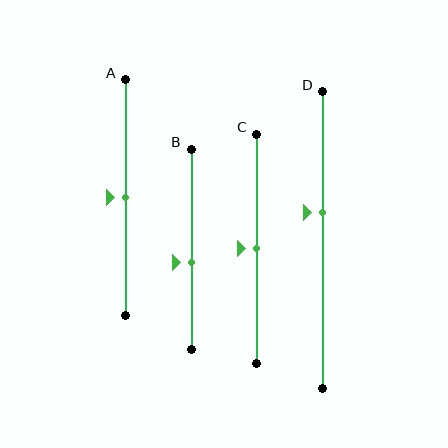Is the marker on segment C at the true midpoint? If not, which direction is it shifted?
Yes, the marker on segment C is at the true midpoint.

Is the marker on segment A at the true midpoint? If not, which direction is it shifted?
Yes, the marker on segment A is at the true midpoint.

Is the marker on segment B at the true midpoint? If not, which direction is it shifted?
No, the marker on segment B is shifted downward by about 6% of the segment length.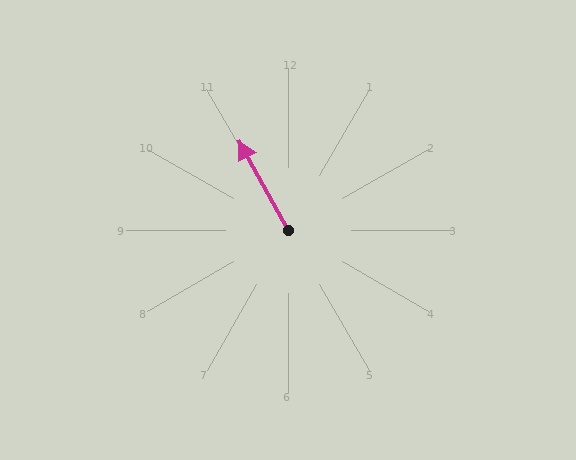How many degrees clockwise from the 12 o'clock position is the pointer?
Approximately 331 degrees.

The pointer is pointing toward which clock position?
Roughly 11 o'clock.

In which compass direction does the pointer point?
Northwest.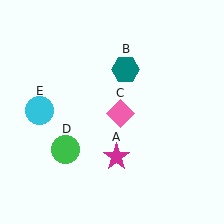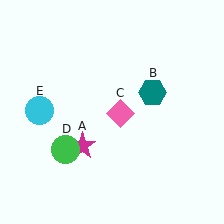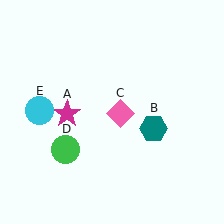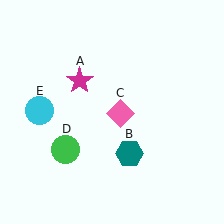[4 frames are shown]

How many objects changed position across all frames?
2 objects changed position: magenta star (object A), teal hexagon (object B).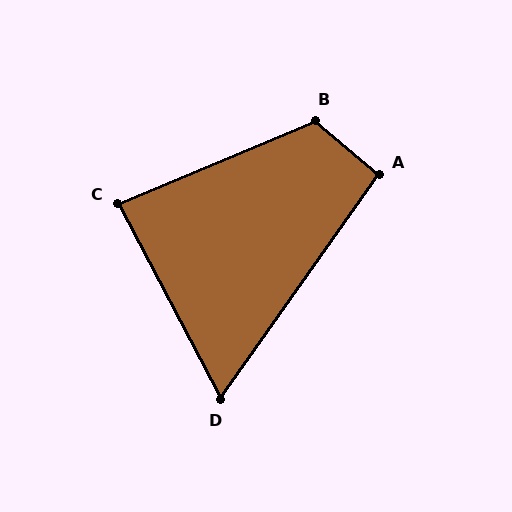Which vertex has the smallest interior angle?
D, at approximately 63 degrees.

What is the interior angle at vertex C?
Approximately 85 degrees (approximately right).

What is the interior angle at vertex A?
Approximately 95 degrees (approximately right).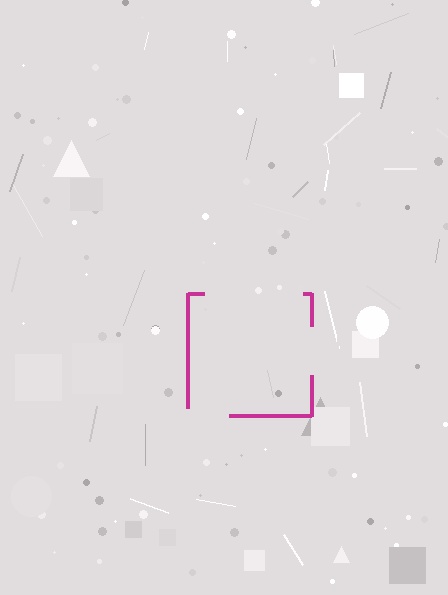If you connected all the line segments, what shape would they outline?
They would outline a square.